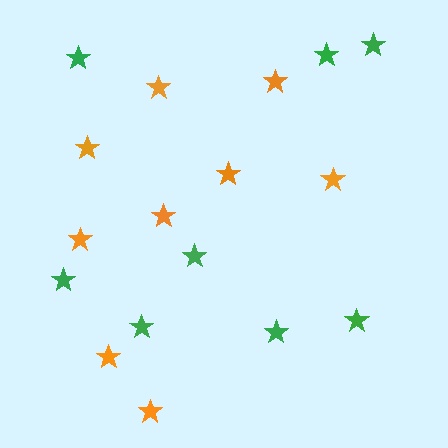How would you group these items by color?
There are 2 groups: one group of orange stars (9) and one group of green stars (8).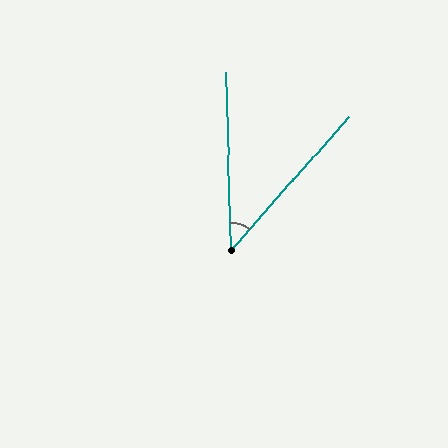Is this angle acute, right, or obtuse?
It is acute.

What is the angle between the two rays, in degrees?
Approximately 43 degrees.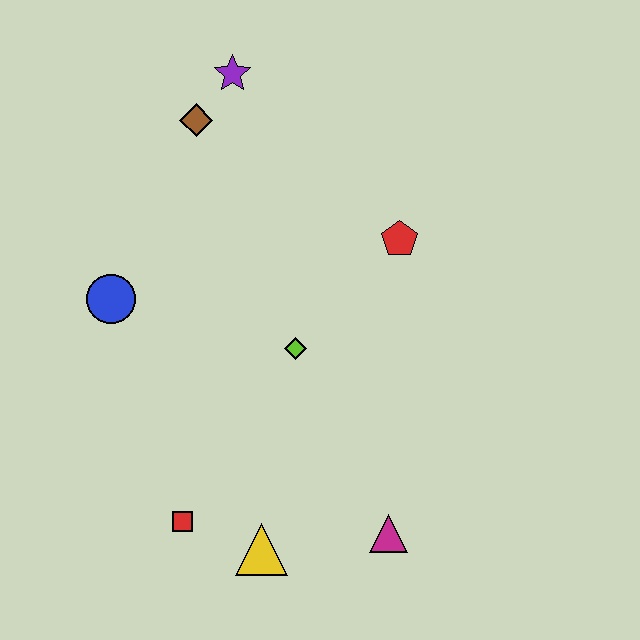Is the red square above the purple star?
No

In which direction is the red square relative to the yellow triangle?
The red square is to the left of the yellow triangle.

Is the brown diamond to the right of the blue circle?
Yes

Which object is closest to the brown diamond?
The purple star is closest to the brown diamond.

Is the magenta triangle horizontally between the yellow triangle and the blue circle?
No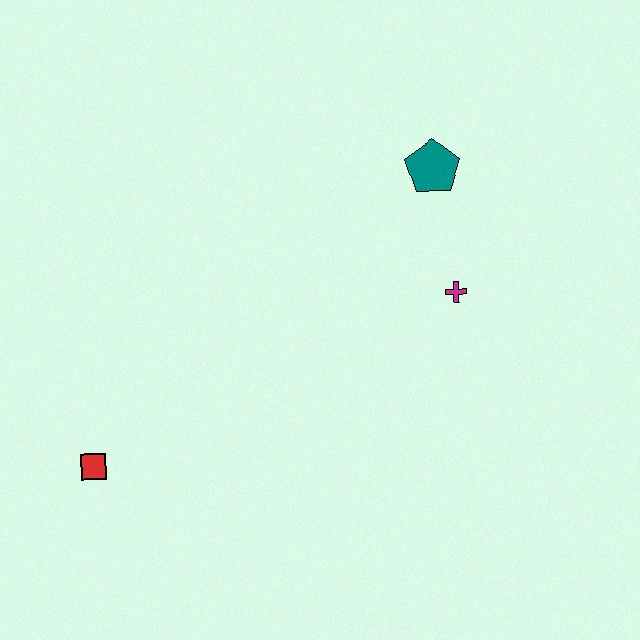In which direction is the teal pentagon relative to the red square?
The teal pentagon is to the right of the red square.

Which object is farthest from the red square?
The teal pentagon is farthest from the red square.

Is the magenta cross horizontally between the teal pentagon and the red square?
No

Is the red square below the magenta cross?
Yes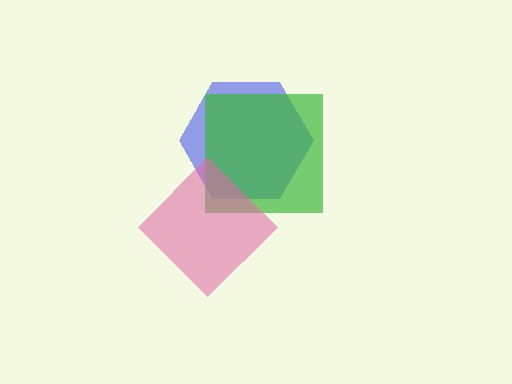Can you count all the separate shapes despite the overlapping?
Yes, there are 3 separate shapes.